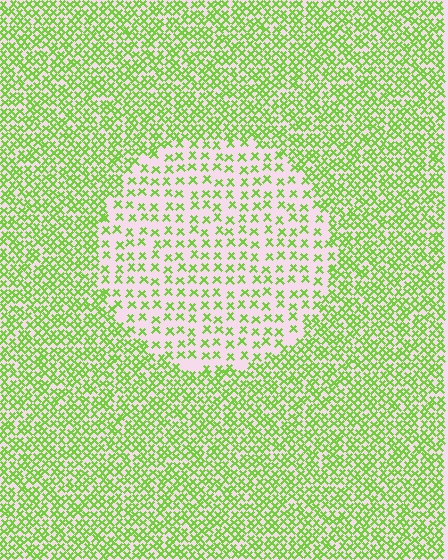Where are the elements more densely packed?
The elements are more densely packed outside the circle boundary.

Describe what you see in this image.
The image contains small lime elements arranged at two different densities. A circle-shaped region is visible where the elements are less densely packed than the surrounding area.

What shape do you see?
I see a circle.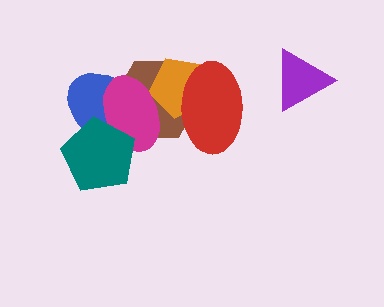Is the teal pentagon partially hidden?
No, no other shape covers it.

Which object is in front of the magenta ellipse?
The teal pentagon is in front of the magenta ellipse.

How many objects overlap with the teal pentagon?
2 objects overlap with the teal pentagon.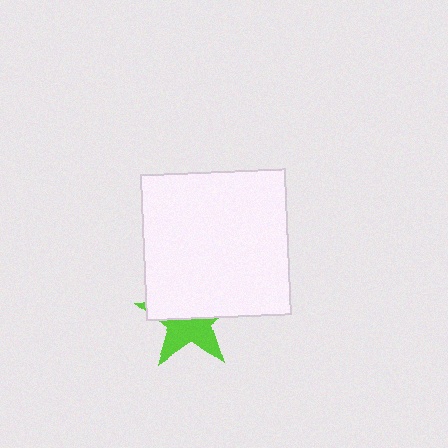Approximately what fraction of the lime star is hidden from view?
Roughly 53% of the lime star is hidden behind the white square.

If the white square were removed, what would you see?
You would see the complete lime star.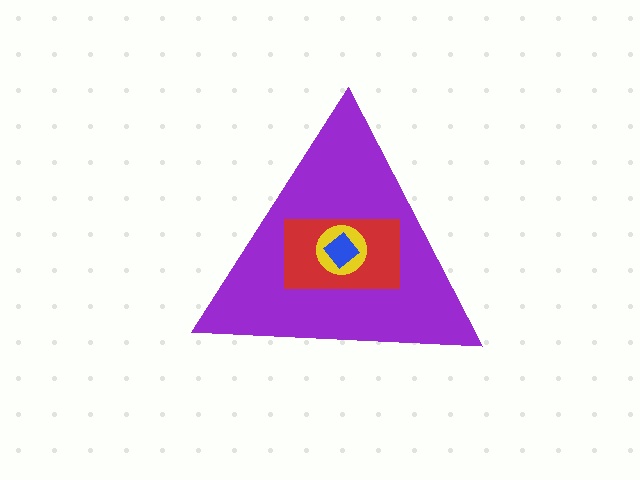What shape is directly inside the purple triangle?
The red rectangle.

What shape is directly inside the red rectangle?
The yellow circle.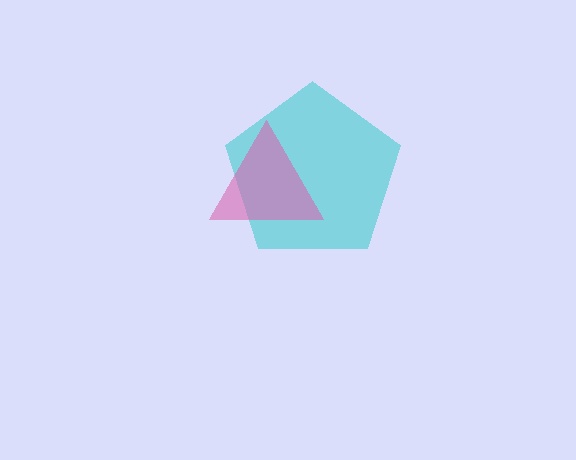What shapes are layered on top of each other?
The layered shapes are: a cyan pentagon, a pink triangle.